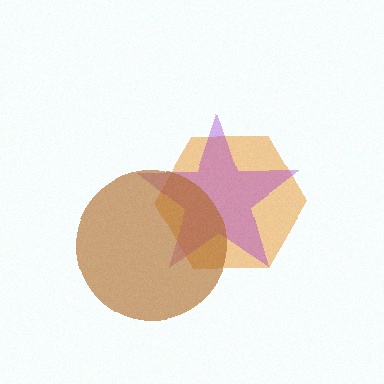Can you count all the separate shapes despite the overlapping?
Yes, there are 3 separate shapes.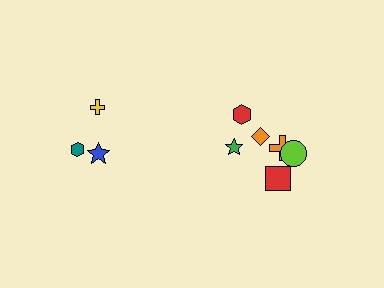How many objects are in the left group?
There are 3 objects.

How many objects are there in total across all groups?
There are 9 objects.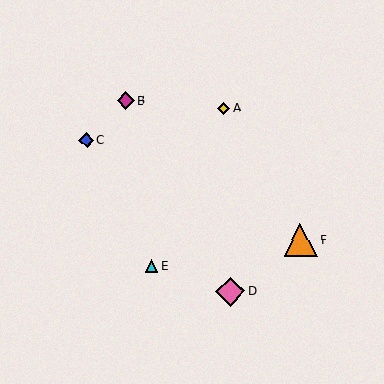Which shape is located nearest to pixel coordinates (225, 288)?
The pink diamond (labeled D) at (230, 291) is nearest to that location.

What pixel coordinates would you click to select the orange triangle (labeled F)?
Click at (300, 240) to select the orange triangle F.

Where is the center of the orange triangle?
The center of the orange triangle is at (300, 240).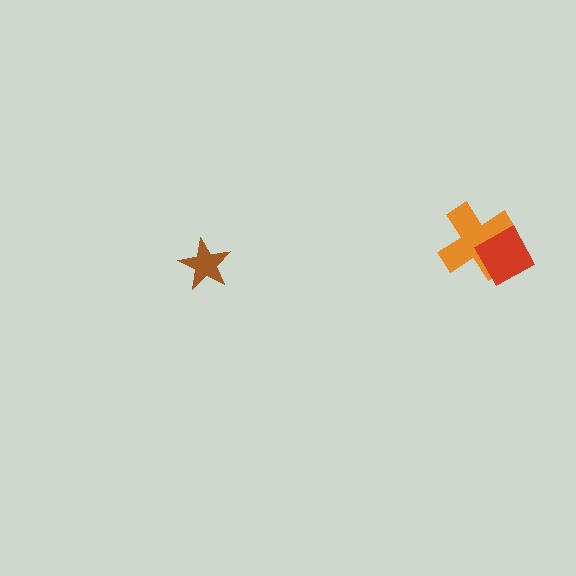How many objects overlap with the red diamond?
1 object overlaps with the red diamond.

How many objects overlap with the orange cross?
1 object overlaps with the orange cross.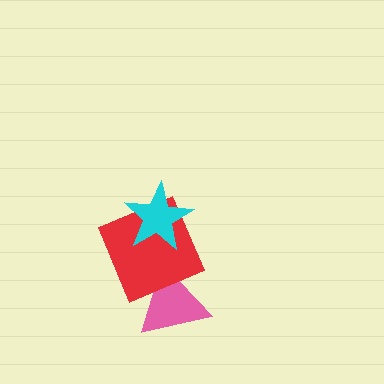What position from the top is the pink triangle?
The pink triangle is 3rd from the top.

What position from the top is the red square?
The red square is 2nd from the top.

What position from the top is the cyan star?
The cyan star is 1st from the top.